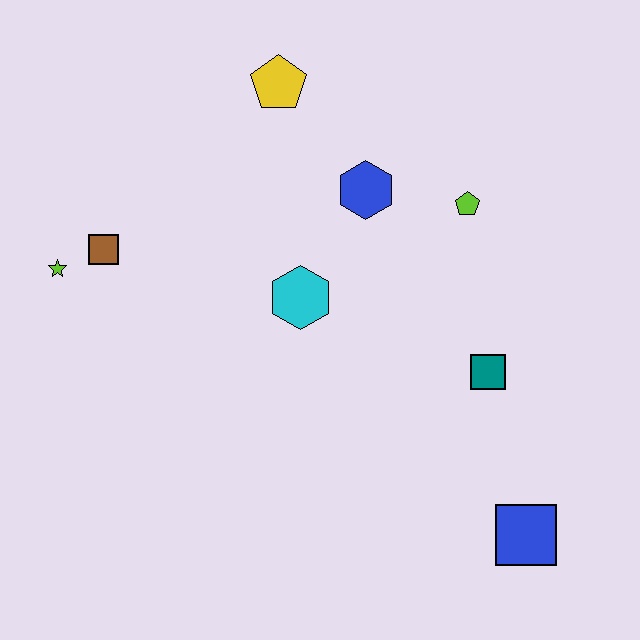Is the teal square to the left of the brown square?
No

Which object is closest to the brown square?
The lime star is closest to the brown square.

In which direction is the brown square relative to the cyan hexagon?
The brown square is to the left of the cyan hexagon.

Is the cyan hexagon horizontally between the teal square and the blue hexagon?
No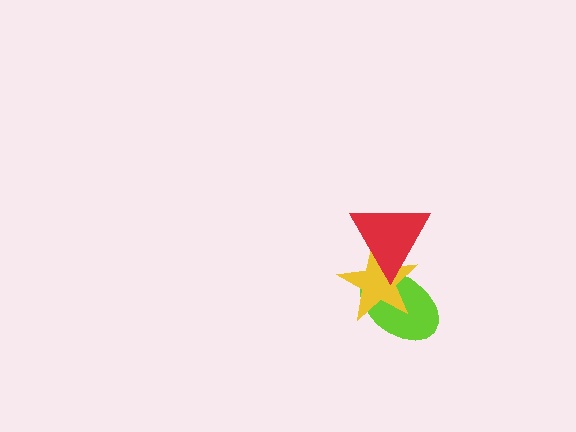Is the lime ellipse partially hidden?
Yes, it is partially covered by another shape.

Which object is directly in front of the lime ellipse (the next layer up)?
The yellow star is directly in front of the lime ellipse.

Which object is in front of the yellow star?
The red triangle is in front of the yellow star.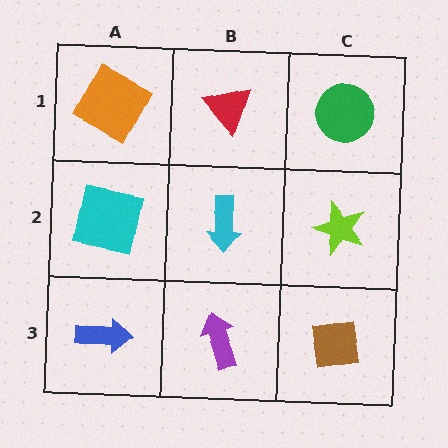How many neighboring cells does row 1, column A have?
2.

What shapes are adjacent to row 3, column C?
A lime star (row 2, column C), a purple arrow (row 3, column B).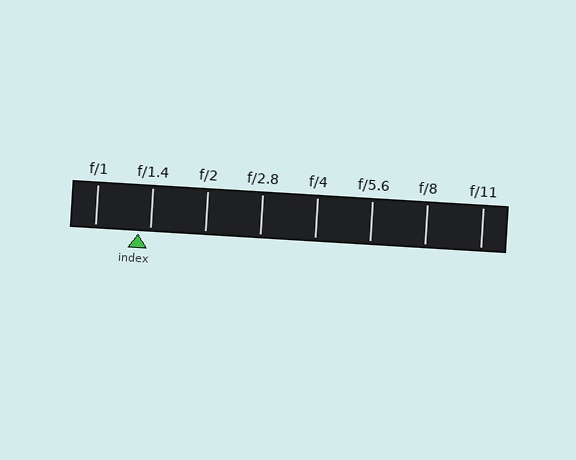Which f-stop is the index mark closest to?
The index mark is closest to f/1.4.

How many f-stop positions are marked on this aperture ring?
There are 8 f-stop positions marked.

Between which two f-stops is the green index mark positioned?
The index mark is between f/1 and f/1.4.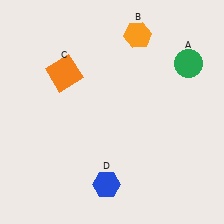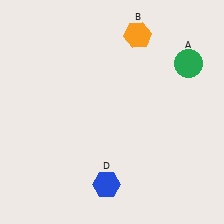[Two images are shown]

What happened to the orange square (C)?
The orange square (C) was removed in Image 2. It was in the top-left area of Image 1.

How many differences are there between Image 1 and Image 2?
There is 1 difference between the two images.